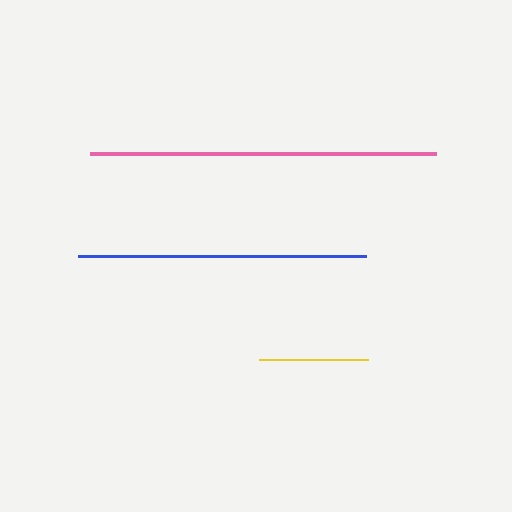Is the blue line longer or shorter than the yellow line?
The blue line is longer than the yellow line.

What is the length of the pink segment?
The pink segment is approximately 345 pixels long.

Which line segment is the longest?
The pink line is the longest at approximately 345 pixels.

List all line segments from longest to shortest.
From longest to shortest: pink, blue, yellow.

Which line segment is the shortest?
The yellow line is the shortest at approximately 109 pixels.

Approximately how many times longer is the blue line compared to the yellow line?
The blue line is approximately 2.7 times the length of the yellow line.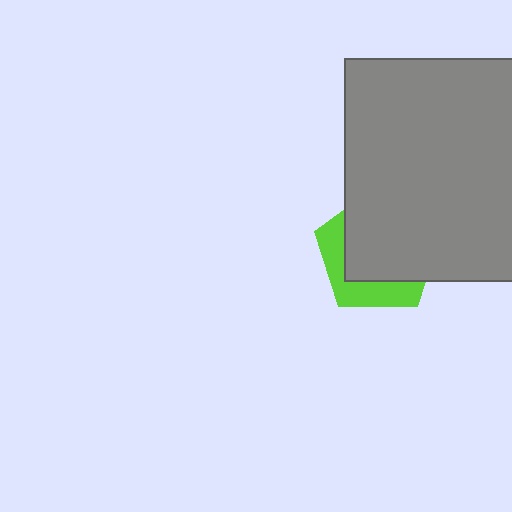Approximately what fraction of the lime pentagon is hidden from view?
Roughly 66% of the lime pentagon is hidden behind the gray square.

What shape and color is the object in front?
The object in front is a gray square.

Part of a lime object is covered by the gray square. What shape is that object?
It is a pentagon.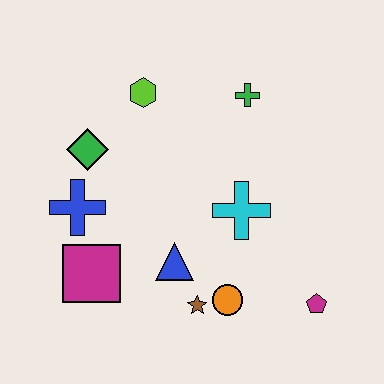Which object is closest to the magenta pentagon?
The orange circle is closest to the magenta pentagon.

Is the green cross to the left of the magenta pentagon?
Yes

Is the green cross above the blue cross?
Yes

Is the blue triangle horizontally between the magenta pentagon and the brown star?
No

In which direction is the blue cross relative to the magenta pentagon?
The blue cross is to the left of the magenta pentagon.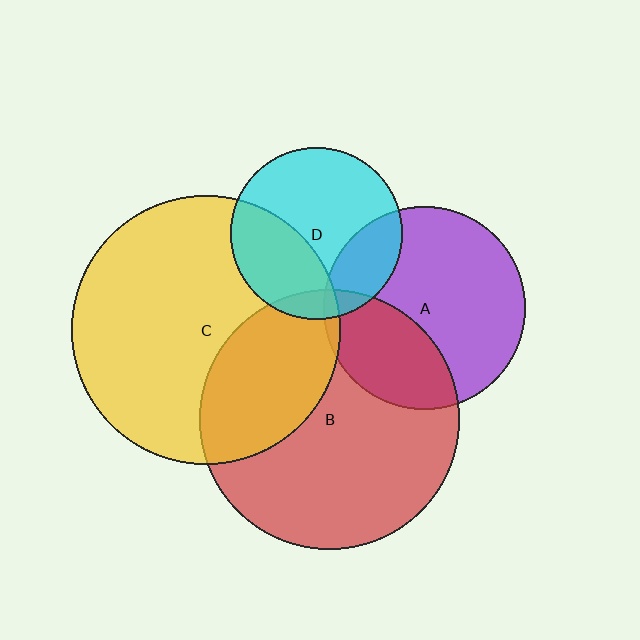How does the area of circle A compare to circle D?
Approximately 1.4 times.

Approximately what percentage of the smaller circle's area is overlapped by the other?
Approximately 5%.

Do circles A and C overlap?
Yes.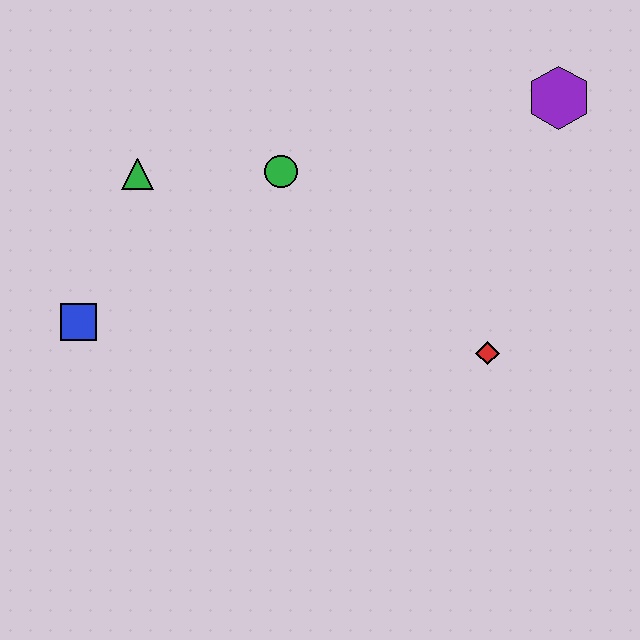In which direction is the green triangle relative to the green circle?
The green triangle is to the left of the green circle.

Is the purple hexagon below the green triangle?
No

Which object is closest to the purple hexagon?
The red diamond is closest to the purple hexagon.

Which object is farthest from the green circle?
The purple hexagon is farthest from the green circle.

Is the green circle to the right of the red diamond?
No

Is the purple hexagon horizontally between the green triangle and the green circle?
No